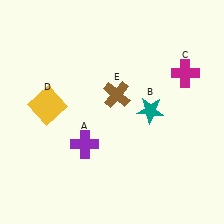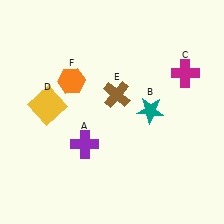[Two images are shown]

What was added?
An orange hexagon (F) was added in Image 2.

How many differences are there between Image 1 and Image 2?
There is 1 difference between the two images.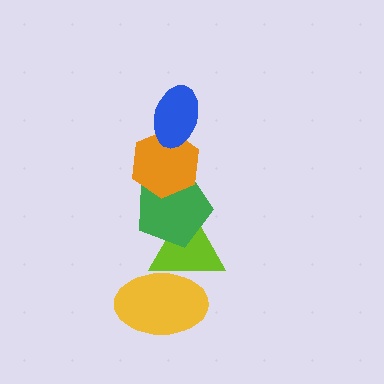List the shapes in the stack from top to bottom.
From top to bottom: the blue ellipse, the orange hexagon, the green pentagon, the lime triangle, the yellow ellipse.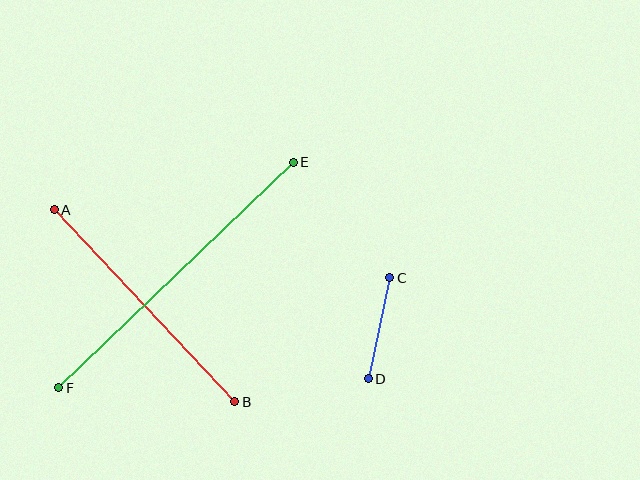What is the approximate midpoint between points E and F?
The midpoint is at approximately (176, 275) pixels.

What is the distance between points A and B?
The distance is approximately 264 pixels.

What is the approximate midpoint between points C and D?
The midpoint is at approximately (379, 328) pixels.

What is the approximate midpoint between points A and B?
The midpoint is at approximately (144, 306) pixels.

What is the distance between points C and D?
The distance is approximately 104 pixels.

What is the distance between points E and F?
The distance is approximately 325 pixels.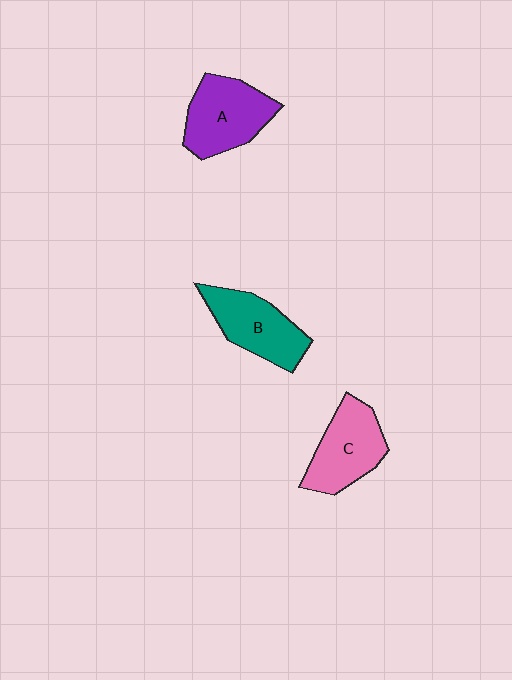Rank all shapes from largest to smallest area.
From largest to smallest: A (purple), C (pink), B (teal).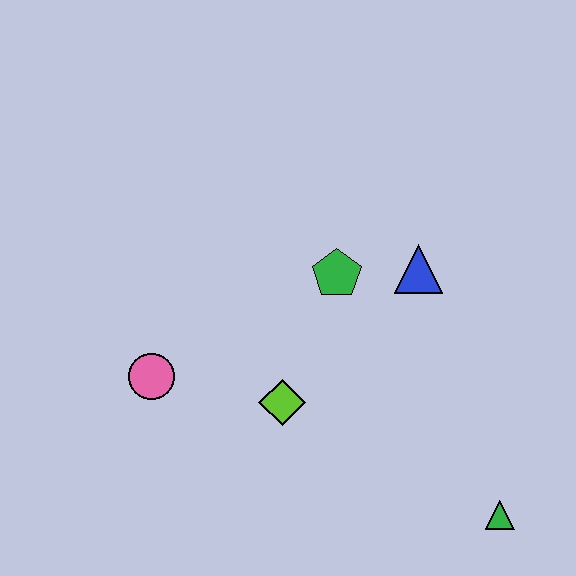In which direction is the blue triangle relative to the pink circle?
The blue triangle is to the right of the pink circle.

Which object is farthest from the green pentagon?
The green triangle is farthest from the green pentagon.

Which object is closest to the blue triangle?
The green pentagon is closest to the blue triangle.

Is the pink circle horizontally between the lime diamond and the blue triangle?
No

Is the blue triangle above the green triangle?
Yes